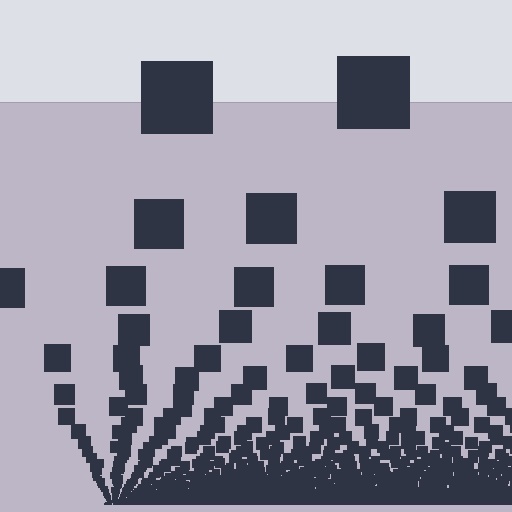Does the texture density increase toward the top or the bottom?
Density increases toward the bottom.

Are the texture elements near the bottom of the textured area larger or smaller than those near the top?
Smaller. The gradient is inverted — elements near the bottom are smaller and denser.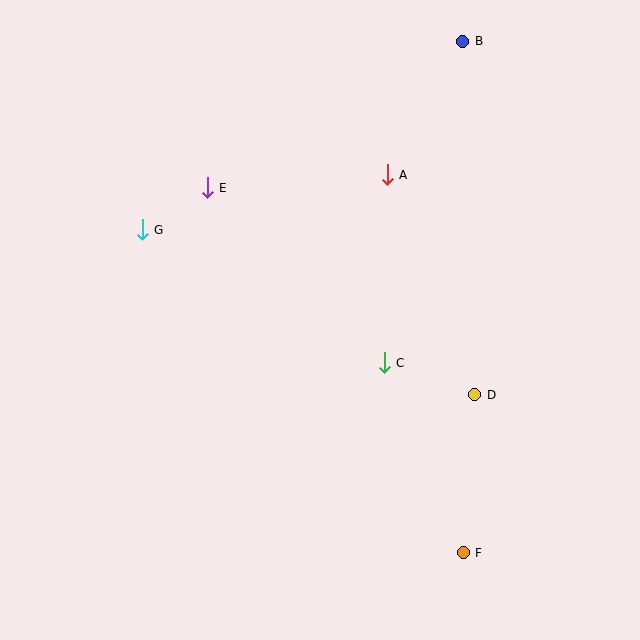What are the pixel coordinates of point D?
Point D is at (475, 395).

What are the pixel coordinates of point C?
Point C is at (384, 363).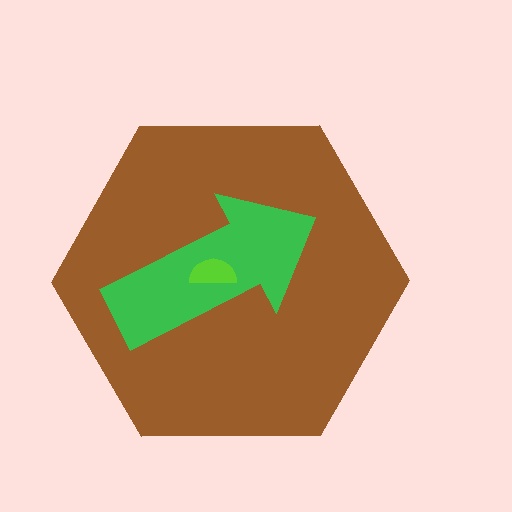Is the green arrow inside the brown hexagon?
Yes.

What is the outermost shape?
The brown hexagon.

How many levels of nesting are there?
3.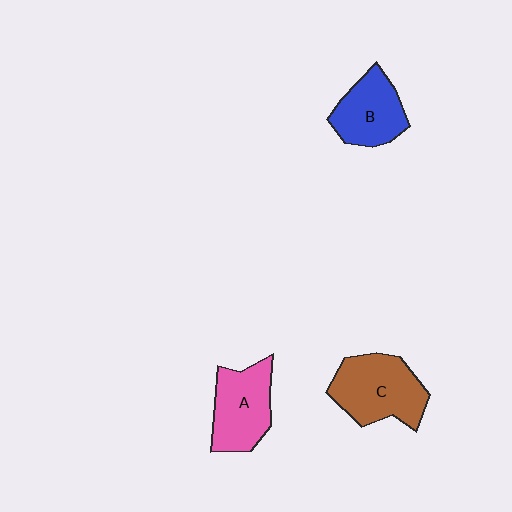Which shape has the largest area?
Shape C (brown).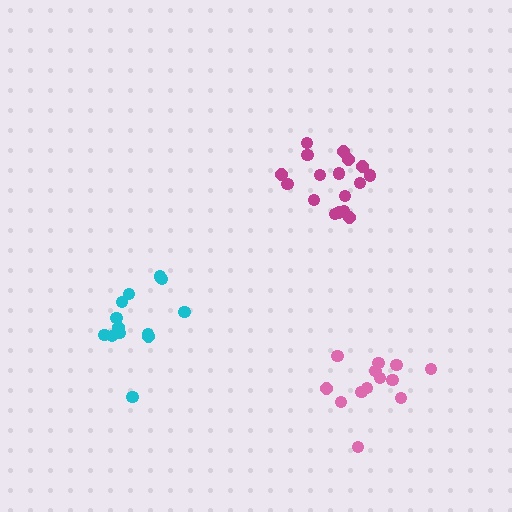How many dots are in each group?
Group 1: 13 dots, Group 2: 13 dots, Group 3: 17 dots (43 total).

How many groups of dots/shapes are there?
There are 3 groups.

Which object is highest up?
The magenta cluster is topmost.